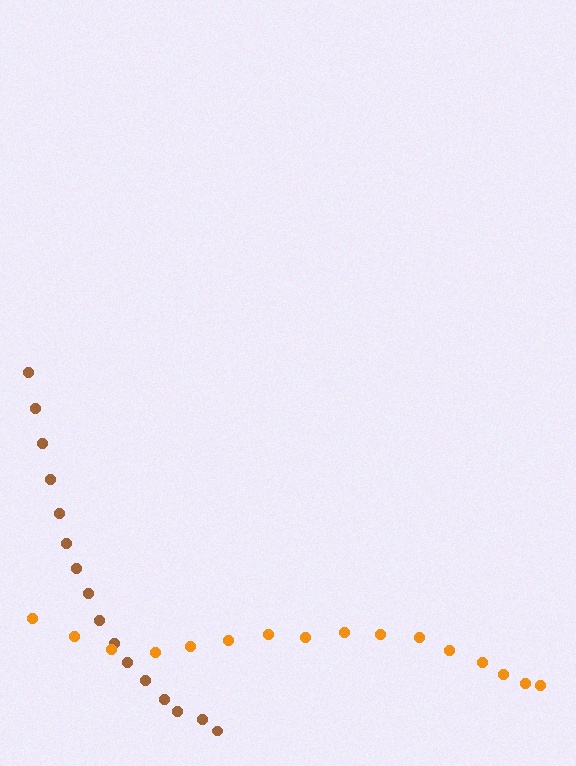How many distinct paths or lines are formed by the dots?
There are 2 distinct paths.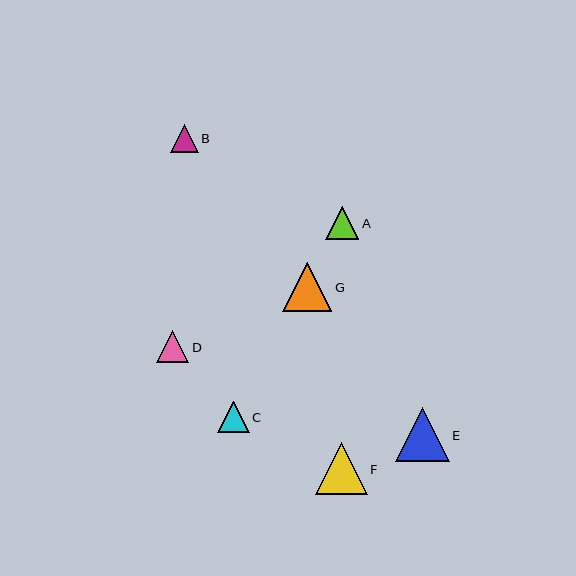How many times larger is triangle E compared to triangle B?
Triangle E is approximately 1.9 times the size of triangle B.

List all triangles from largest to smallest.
From largest to smallest: E, F, G, A, D, C, B.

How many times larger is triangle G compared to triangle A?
Triangle G is approximately 1.5 times the size of triangle A.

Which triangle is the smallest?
Triangle B is the smallest with a size of approximately 28 pixels.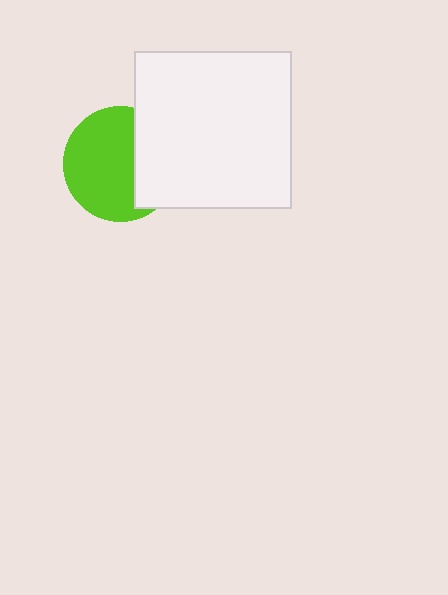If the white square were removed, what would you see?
You would see the complete lime circle.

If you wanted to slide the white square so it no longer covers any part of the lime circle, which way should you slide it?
Slide it right — that is the most direct way to separate the two shapes.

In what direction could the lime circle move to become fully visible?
The lime circle could move left. That would shift it out from behind the white square entirely.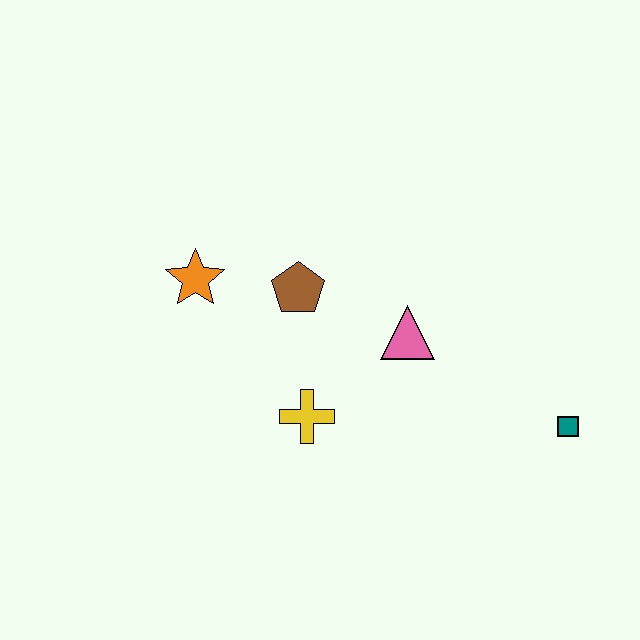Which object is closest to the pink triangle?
The brown pentagon is closest to the pink triangle.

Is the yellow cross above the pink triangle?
No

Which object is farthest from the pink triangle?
The orange star is farthest from the pink triangle.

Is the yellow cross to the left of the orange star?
No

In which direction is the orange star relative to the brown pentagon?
The orange star is to the left of the brown pentagon.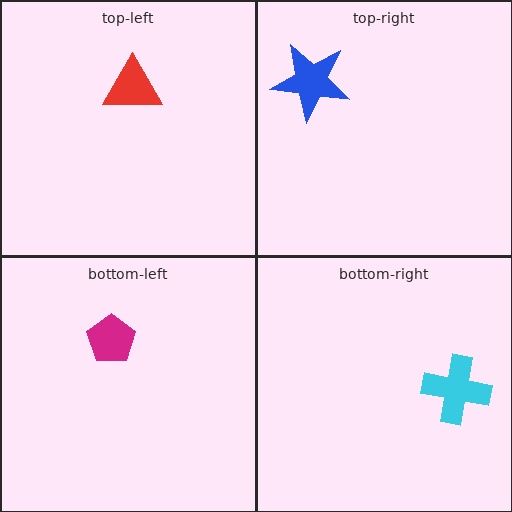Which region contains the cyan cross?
The bottom-right region.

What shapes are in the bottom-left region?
The magenta pentagon.